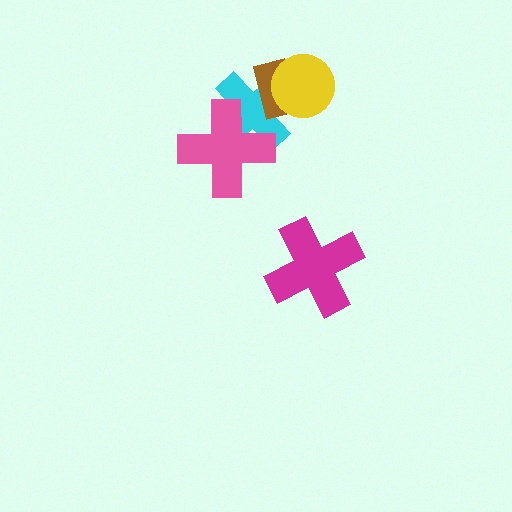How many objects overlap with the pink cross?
1 object overlaps with the pink cross.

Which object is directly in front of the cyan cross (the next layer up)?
The pink cross is directly in front of the cyan cross.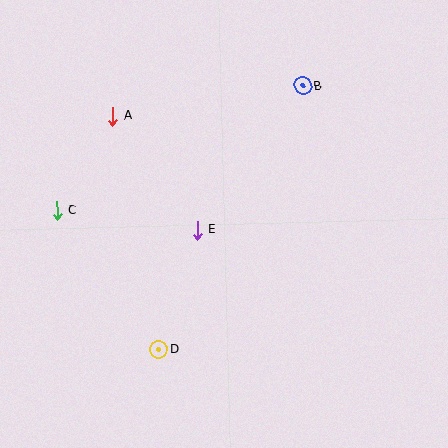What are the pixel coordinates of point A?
Point A is at (113, 116).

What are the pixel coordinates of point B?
Point B is at (303, 86).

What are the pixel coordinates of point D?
Point D is at (159, 350).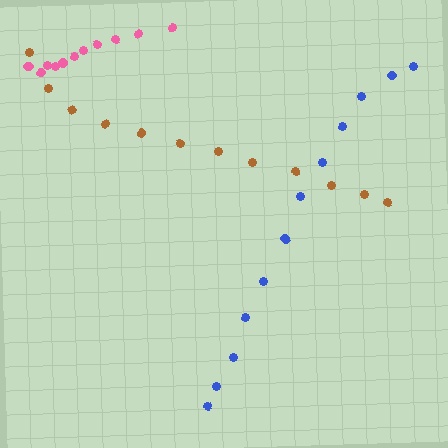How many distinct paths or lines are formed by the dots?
There are 3 distinct paths.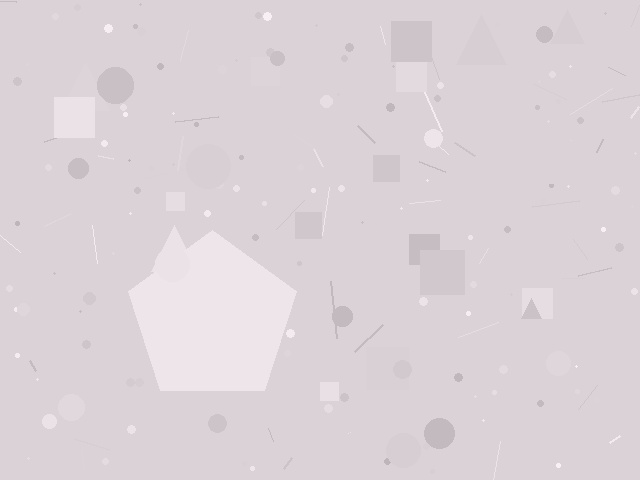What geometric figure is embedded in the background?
A pentagon is embedded in the background.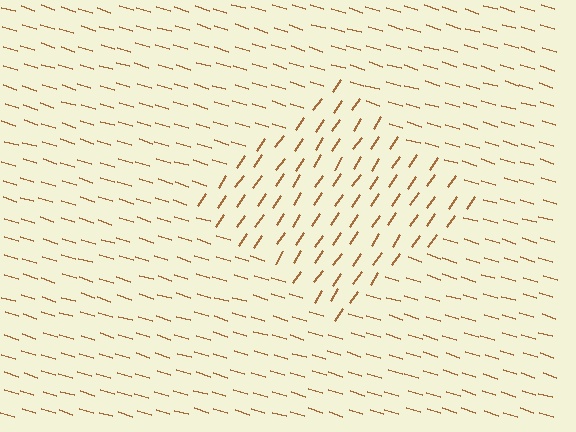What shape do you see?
I see a diamond.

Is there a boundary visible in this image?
Yes, there is a texture boundary formed by a change in line orientation.